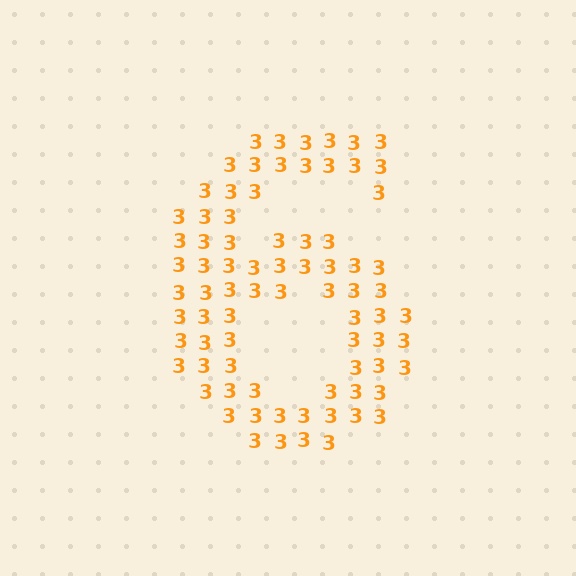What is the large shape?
The large shape is the digit 6.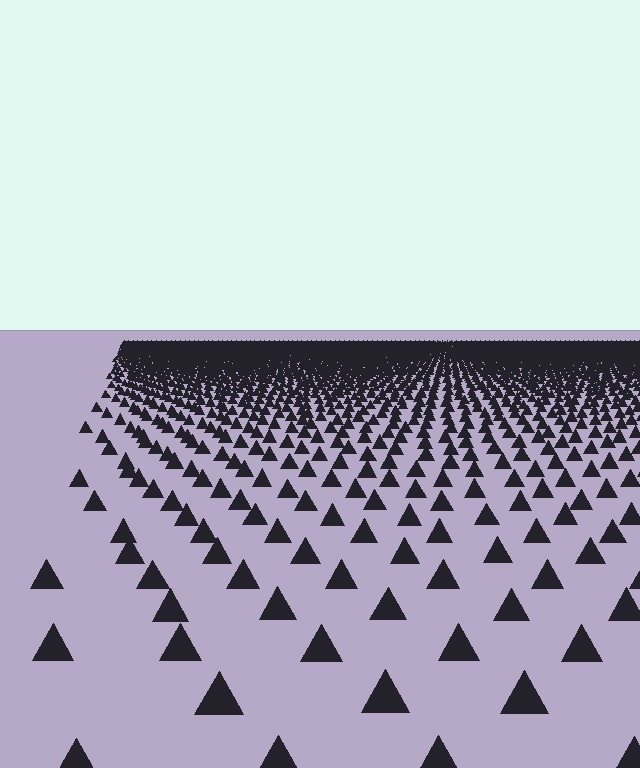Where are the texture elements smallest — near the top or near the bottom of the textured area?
Near the top.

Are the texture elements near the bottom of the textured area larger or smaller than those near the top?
Larger. Near the bottom, elements are closer to the viewer and appear at a bigger on-screen size.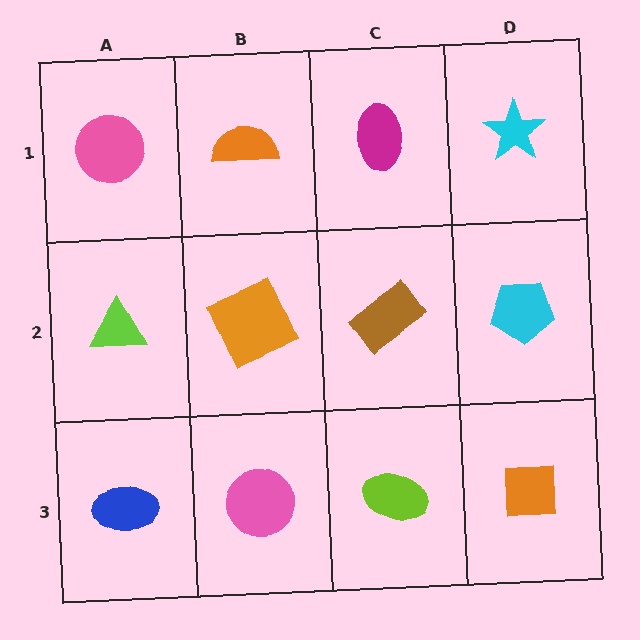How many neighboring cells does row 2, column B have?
4.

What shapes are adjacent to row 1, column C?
A brown rectangle (row 2, column C), an orange semicircle (row 1, column B), a cyan star (row 1, column D).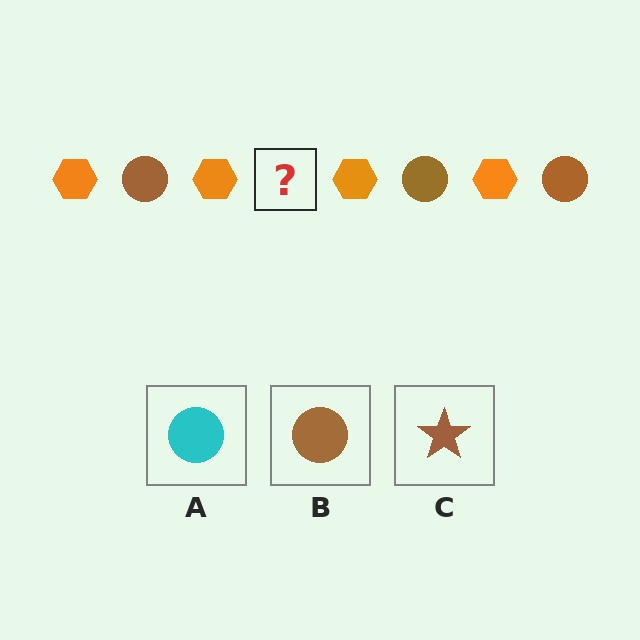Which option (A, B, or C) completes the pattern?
B.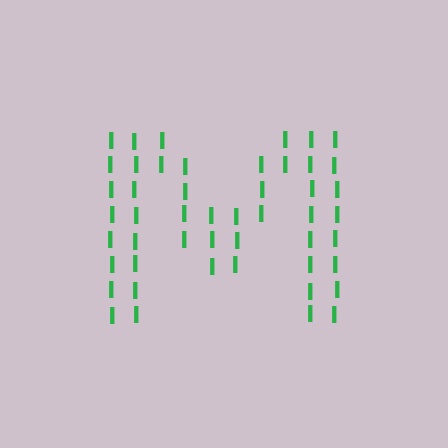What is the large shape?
The large shape is the letter M.